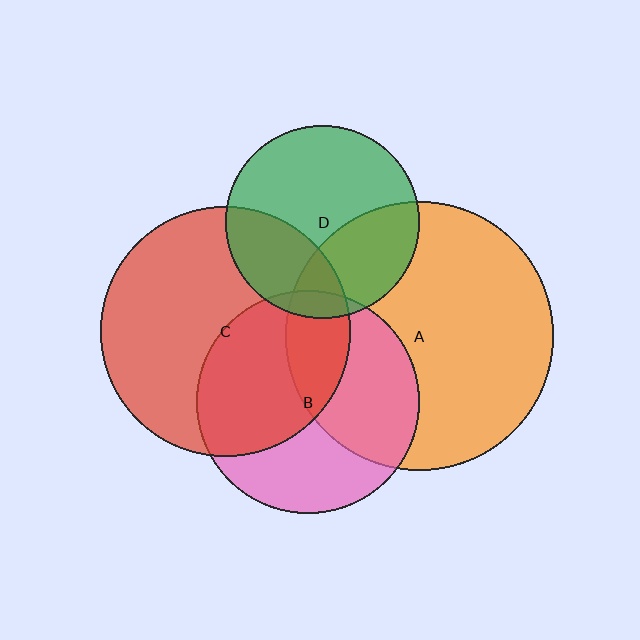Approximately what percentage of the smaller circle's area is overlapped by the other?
Approximately 35%.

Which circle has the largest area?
Circle A (orange).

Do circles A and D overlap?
Yes.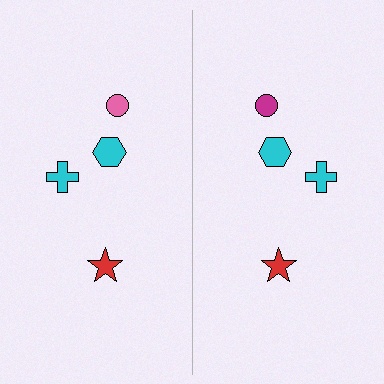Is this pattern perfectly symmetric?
No, the pattern is not perfectly symmetric. The magenta circle on the right side breaks the symmetry — its mirror counterpart is pink.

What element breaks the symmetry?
The magenta circle on the right side breaks the symmetry — its mirror counterpart is pink.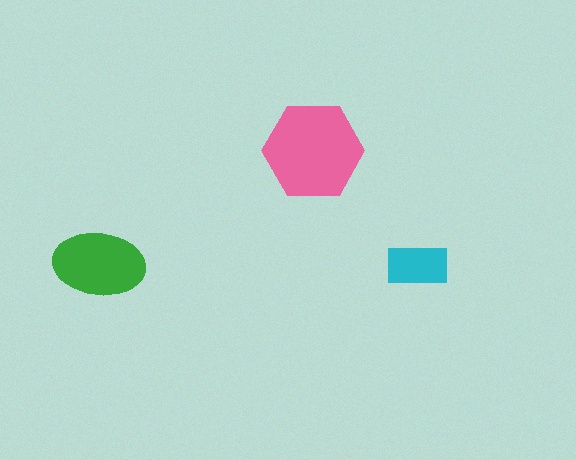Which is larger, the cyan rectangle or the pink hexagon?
The pink hexagon.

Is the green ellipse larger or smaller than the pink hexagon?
Smaller.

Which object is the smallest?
The cyan rectangle.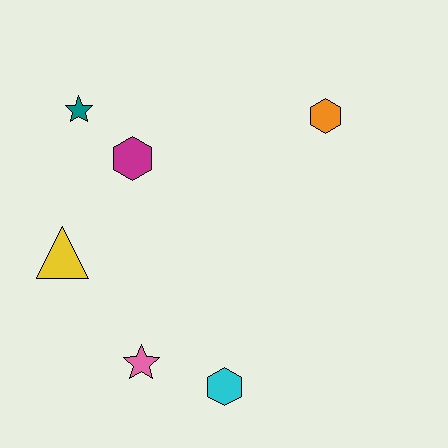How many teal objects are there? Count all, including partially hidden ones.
There is 1 teal object.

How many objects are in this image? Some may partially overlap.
There are 6 objects.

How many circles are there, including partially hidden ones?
There are no circles.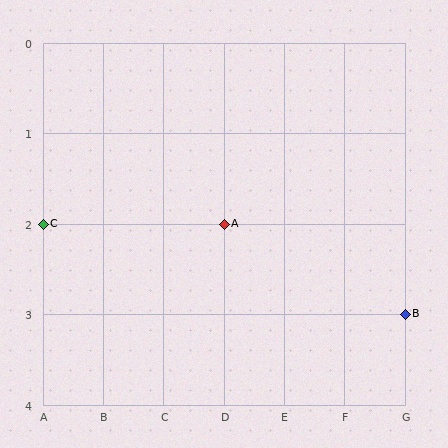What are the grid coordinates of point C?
Point C is at grid coordinates (A, 2).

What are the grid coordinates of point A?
Point A is at grid coordinates (D, 2).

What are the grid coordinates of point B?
Point B is at grid coordinates (G, 3).